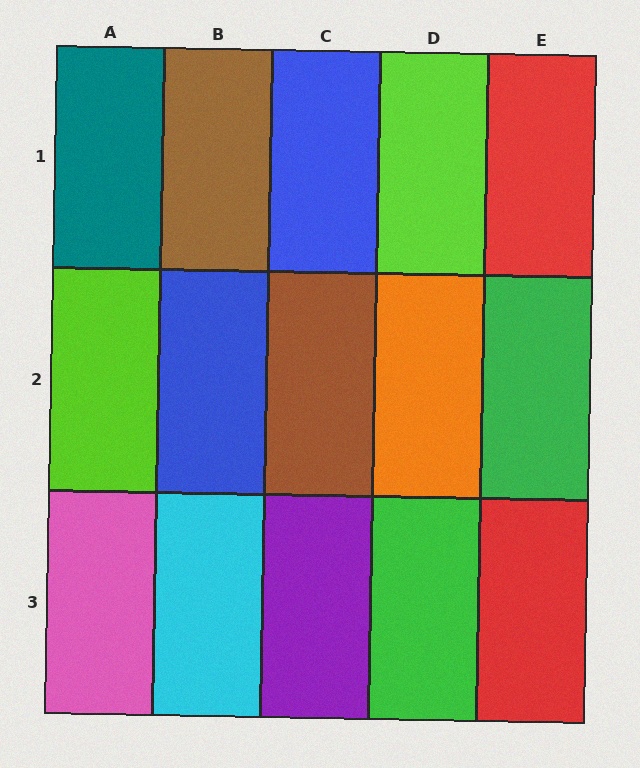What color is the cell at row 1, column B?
Brown.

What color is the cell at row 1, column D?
Lime.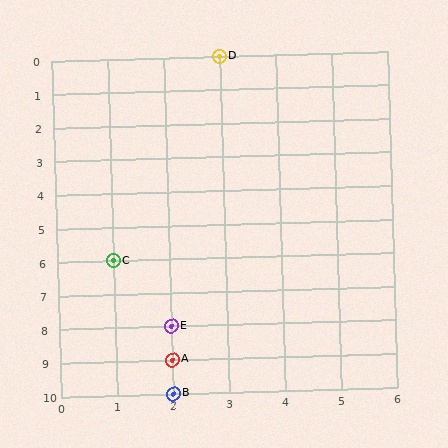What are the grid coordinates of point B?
Point B is at grid coordinates (2, 10).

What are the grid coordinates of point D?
Point D is at grid coordinates (3, 0).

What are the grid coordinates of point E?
Point E is at grid coordinates (2, 8).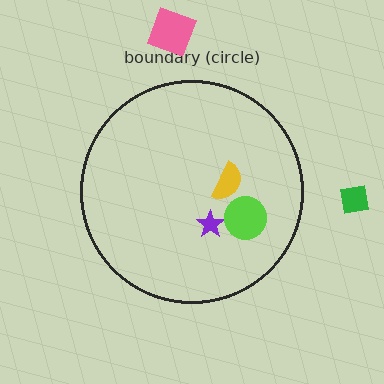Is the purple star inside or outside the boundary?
Inside.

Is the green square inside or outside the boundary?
Outside.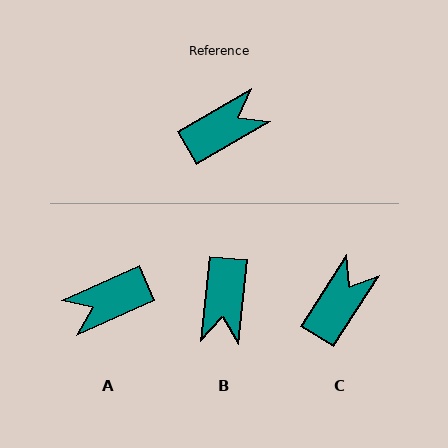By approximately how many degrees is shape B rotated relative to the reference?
Approximately 126 degrees clockwise.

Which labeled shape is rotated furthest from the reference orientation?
A, about 173 degrees away.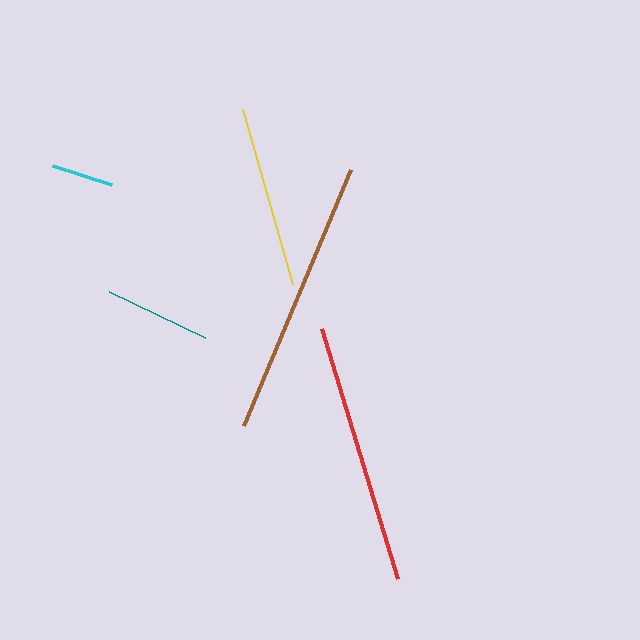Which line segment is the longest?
The brown line is the longest at approximately 278 pixels.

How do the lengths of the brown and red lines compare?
The brown and red lines are approximately the same length.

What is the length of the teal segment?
The teal segment is approximately 107 pixels long.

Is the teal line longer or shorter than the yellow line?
The yellow line is longer than the teal line.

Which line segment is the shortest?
The cyan line is the shortest at approximately 62 pixels.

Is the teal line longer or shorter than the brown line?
The brown line is longer than the teal line.